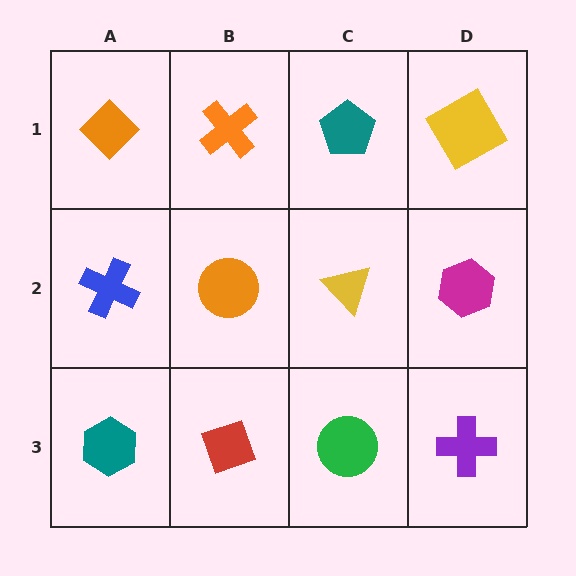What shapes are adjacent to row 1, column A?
A blue cross (row 2, column A), an orange cross (row 1, column B).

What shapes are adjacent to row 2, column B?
An orange cross (row 1, column B), a red diamond (row 3, column B), a blue cross (row 2, column A), a yellow triangle (row 2, column C).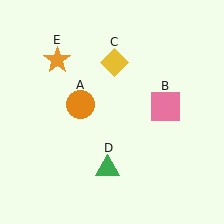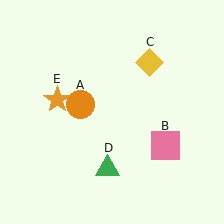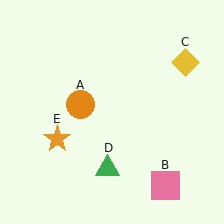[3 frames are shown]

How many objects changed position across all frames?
3 objects changed position: pink square (object B), yellow diamond (object C), orange star (object E).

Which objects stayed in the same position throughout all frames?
Orange circle (object A) and green triangle (object D) remained stationary.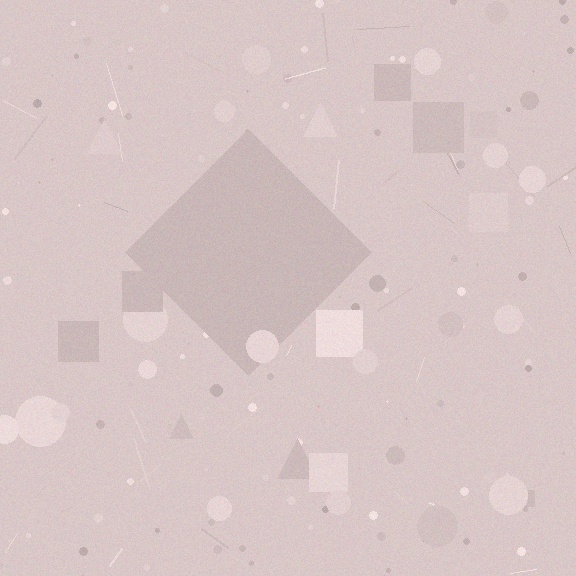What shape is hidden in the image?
A diamond is hidden in the image.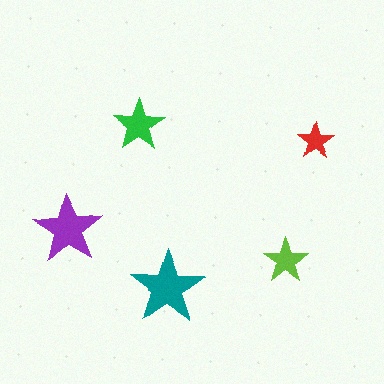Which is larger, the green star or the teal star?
The teal one.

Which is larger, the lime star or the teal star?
The teal one.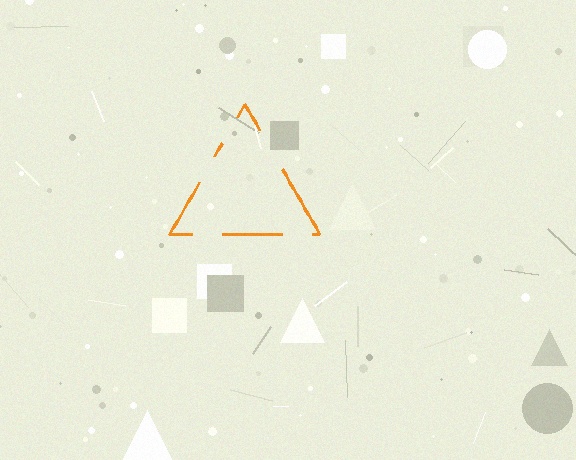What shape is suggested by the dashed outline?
The dashed outline suggests a triangle.